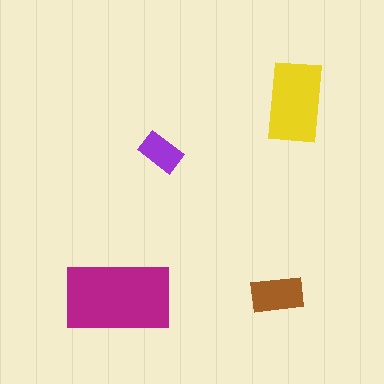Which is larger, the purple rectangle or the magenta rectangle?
The magenta one.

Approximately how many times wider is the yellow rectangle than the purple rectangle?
About 2 times wider.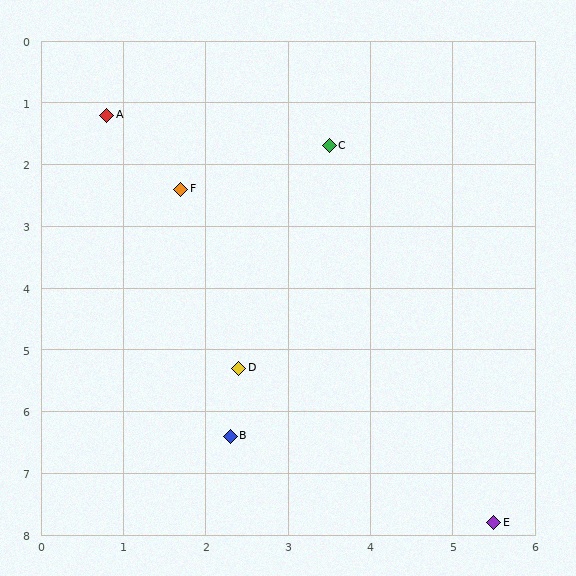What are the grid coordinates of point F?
Point F is at approximately (1.7, 2.4).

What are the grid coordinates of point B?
Point B is at approximately (2.3, 6.4).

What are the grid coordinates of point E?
Point E is at approximately (5.5, 7.8).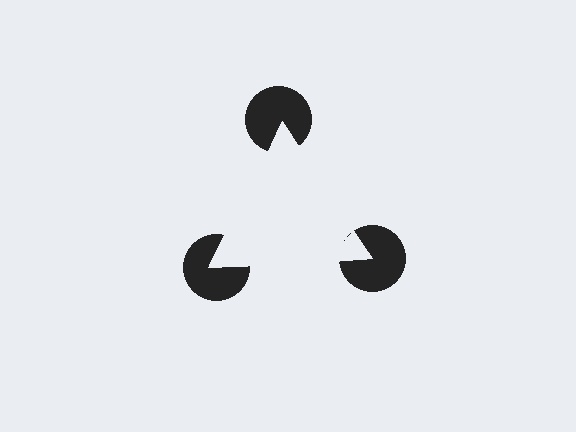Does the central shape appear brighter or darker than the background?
It typically appears slightly brighter than the background, even though no actual brightness change is drawn.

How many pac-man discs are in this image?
There are 3 — one at each vertex of the illusory triangle.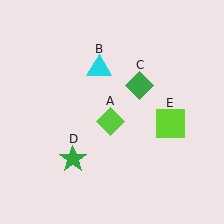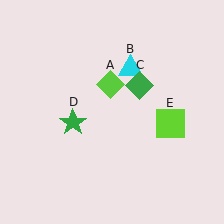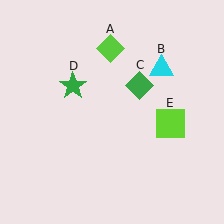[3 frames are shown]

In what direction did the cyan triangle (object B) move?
The cyan triangle (object B) moved right.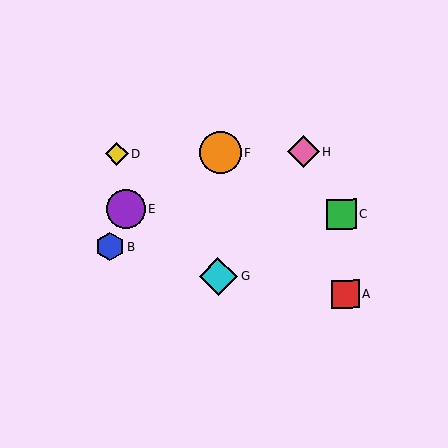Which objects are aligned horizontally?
Objects D, F, H are aligned horizontally.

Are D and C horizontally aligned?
No, D is at y≈154 and C is at y≈215.